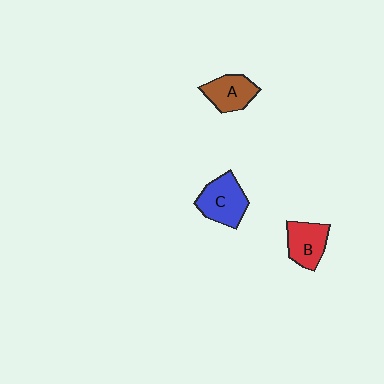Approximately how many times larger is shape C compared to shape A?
Approximately 1.2 times.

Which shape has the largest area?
Shape C (blue).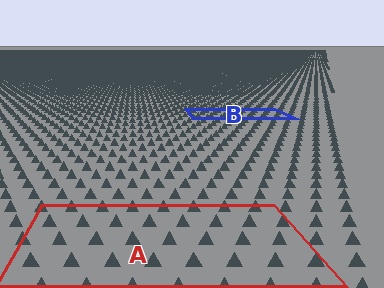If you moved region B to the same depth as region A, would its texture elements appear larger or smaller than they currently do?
They would appear larger. At a closer depth, the same texture elements are projected at a bigger on-screen size.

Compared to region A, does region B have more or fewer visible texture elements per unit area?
Region B has more texture elements per unit area — they are packed more densely because it is farther away.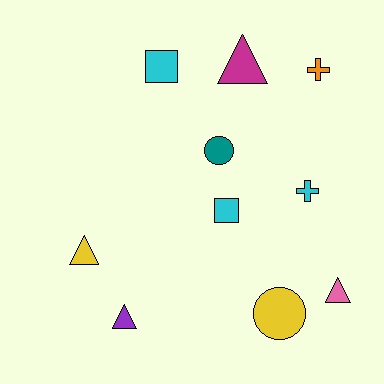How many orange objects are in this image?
There is 1 orange object.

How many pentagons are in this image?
There are no pentagons.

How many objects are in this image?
There are 10 objects.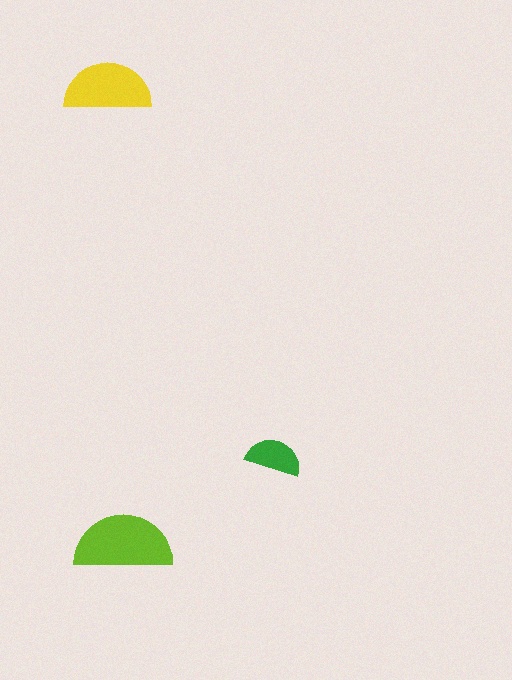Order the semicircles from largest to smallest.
the lime one, the yellow one, the green one.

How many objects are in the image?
There are 3 objects in the image.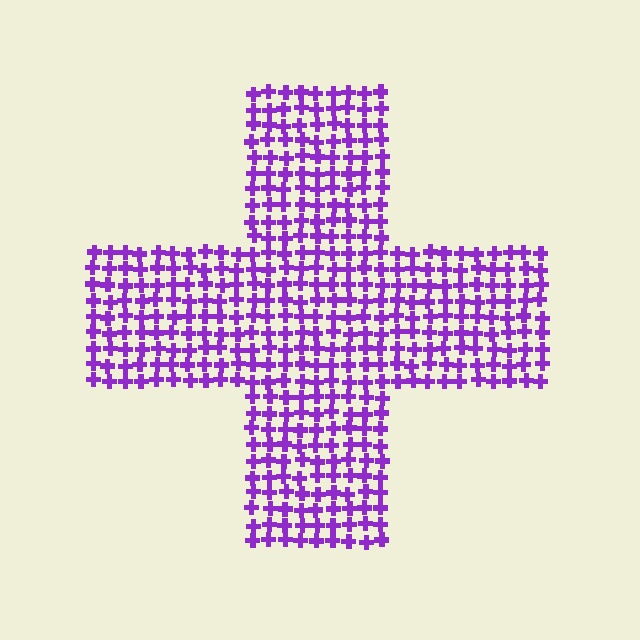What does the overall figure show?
The overall figure shows a cross.